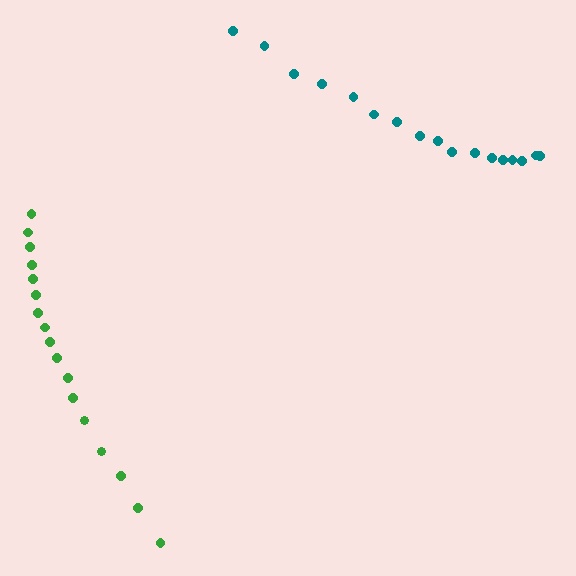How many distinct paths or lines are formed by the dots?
There are 2 distinct paths.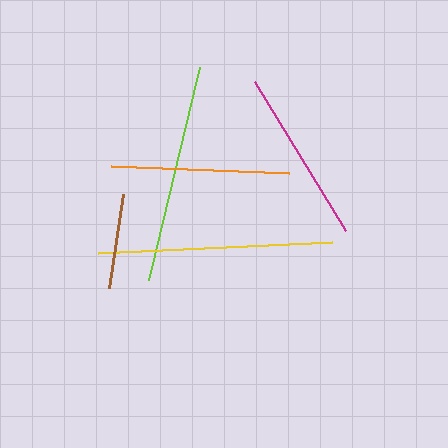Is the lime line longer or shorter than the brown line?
The lime line is longer than the brown line.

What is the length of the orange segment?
The orange segment is approximately 178 pixels long.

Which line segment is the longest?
The yellow line is the longest at approximately 234 pixels.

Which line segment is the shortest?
The brown line is the shortest at approximately 94 pixels.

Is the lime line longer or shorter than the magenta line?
The lime line is longer than the magenta line.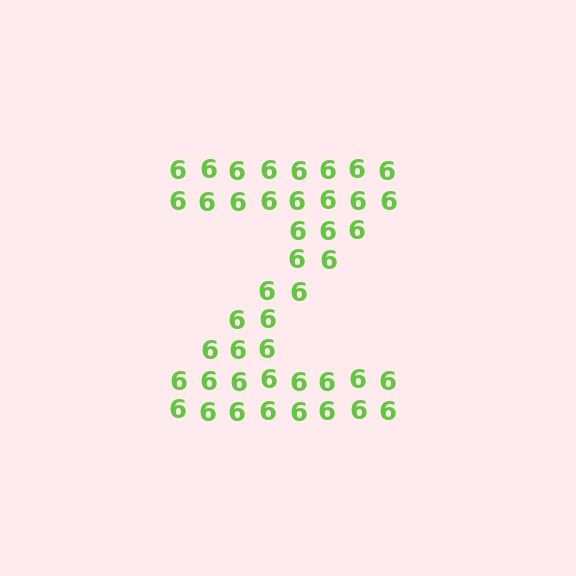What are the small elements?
The small elements are digit 6's.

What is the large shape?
The large shape is the letter Z.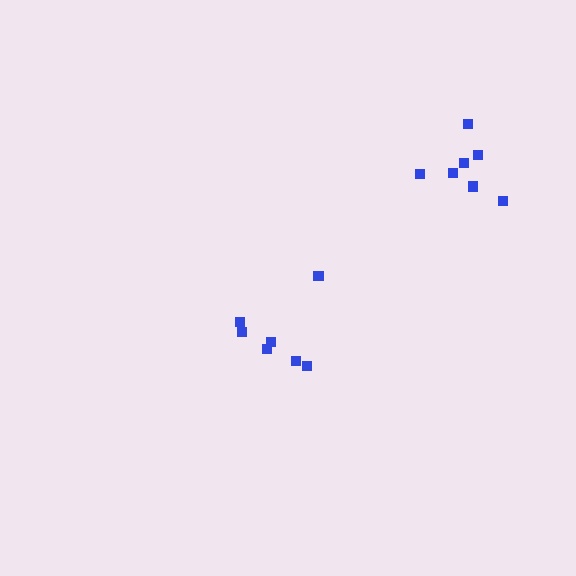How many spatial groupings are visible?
There are 2 spatial groupings.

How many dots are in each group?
Group 1: 7 dots, Group 2: 7 dots (14 total).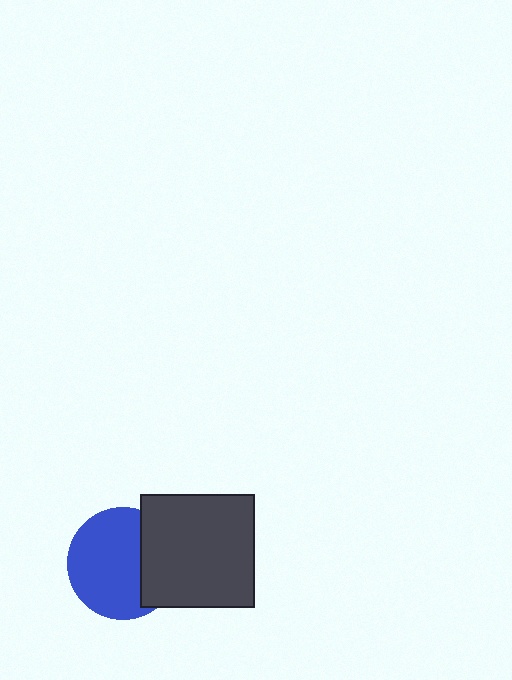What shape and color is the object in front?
The object in front is a dark gray square.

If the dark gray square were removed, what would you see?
You would see the complete blue circle.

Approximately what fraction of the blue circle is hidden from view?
Roughly 31% of the blue circle is hidden behind the dark gray square.